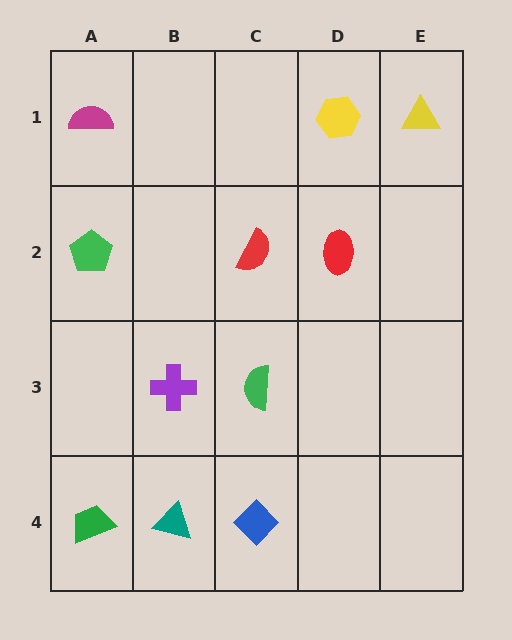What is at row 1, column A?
A magenta semicircle.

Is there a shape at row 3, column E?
No, that cell is empty.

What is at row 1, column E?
A yellow triangle.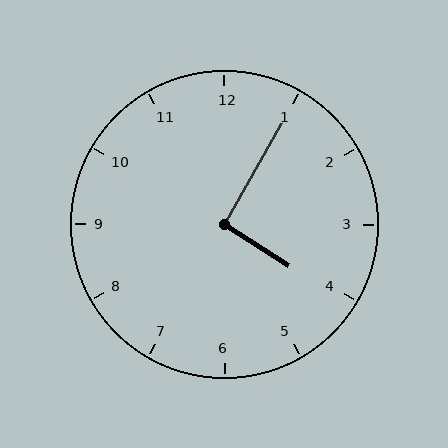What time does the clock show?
4:05.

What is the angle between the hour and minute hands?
Approximately 92 degrees.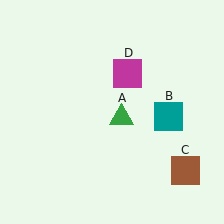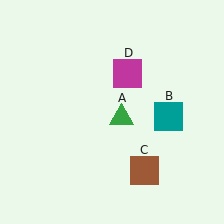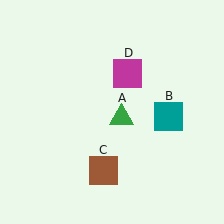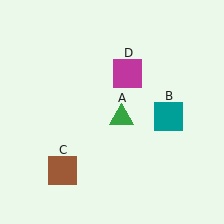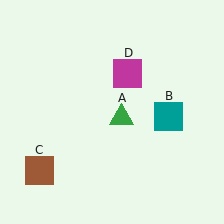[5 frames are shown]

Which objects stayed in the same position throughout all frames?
Green triangle (object A) and teal square (object B) and magenta square (object D) remained stationary.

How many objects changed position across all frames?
1 object changed position: brown square (object C).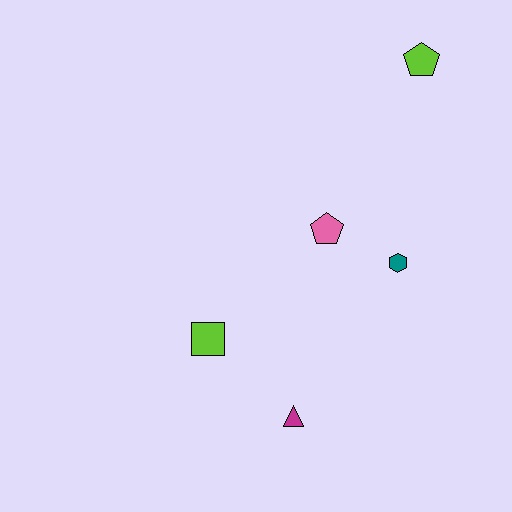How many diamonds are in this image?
There are no diamonds.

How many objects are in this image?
There are 5 objects.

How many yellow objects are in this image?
There are no yellow objects.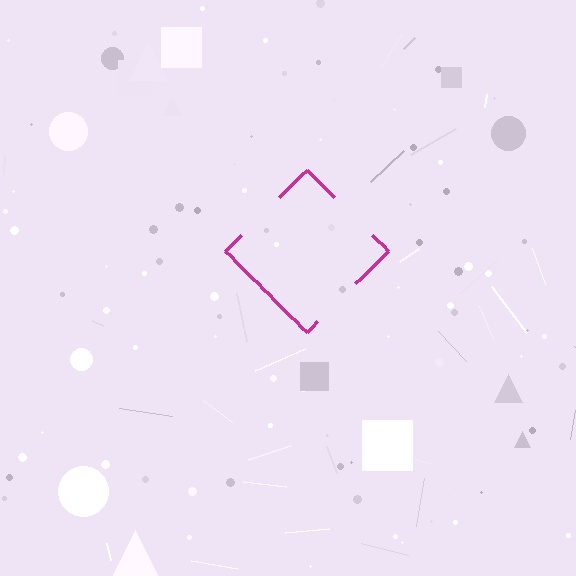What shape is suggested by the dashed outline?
The dashed outline suggests a diamond.